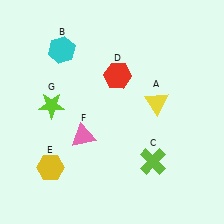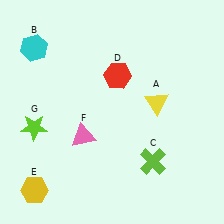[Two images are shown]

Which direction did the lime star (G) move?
The lime star (G) moved down.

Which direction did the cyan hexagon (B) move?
The cyan hexagon (B) moved left.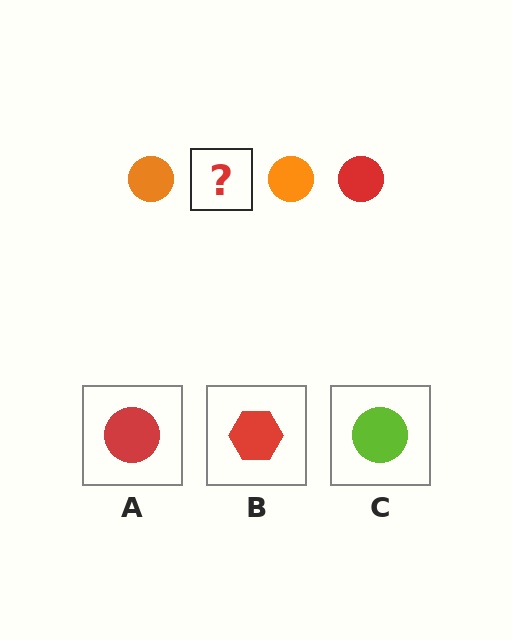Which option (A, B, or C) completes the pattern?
A.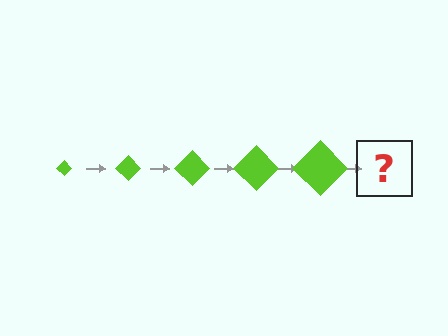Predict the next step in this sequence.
The next step is a lime diamond, larger than the previous one.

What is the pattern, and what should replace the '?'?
The pattern is that the diamond gets progressively larger each step. The '?' should be a lime diamond, larger than the previous one.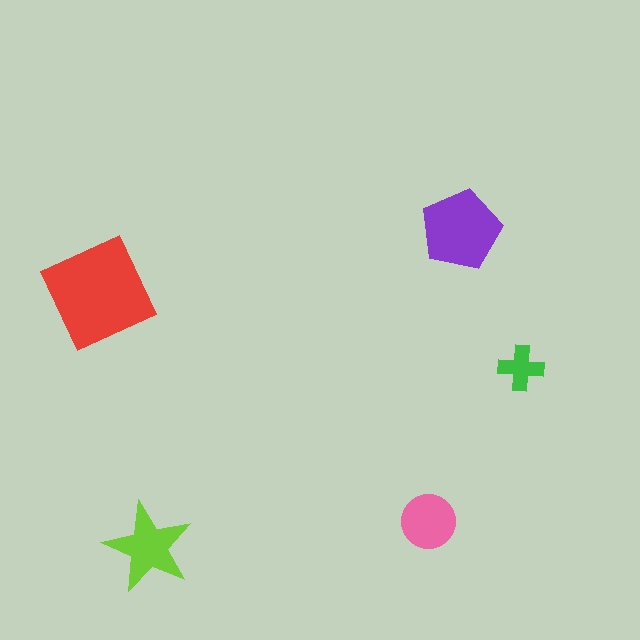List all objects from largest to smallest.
The red diamond, the purple pentagon, the lime star, the pink circle, the green cross.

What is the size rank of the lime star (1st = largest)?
3rd.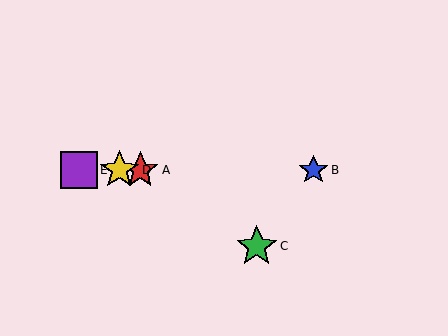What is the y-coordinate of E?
Object E is at y≈170.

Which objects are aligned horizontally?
Objects A, B, D, E are aligned horizontally.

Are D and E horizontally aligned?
Yes, both are at y≈170.